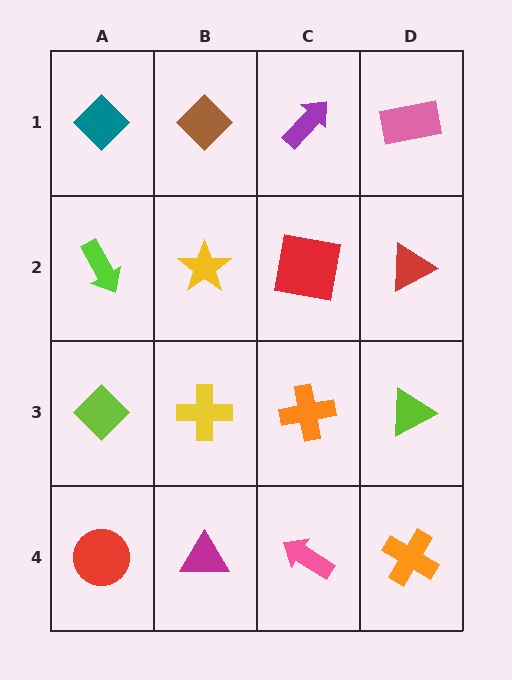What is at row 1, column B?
A brown diamond.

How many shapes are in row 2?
4 shapes.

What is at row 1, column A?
A teal diamond.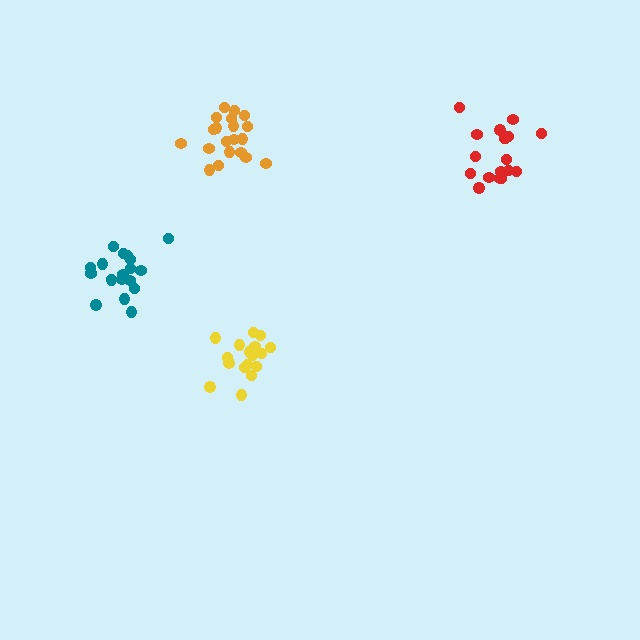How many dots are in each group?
Group 1: 18 dots, Group 2: 20 dots, Group 3: 17 dots, Group 4: 20 dots (75 total).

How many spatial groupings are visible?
There are 4 spatial groupings.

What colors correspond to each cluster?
The clusters are colored: red, teal, yellow, orange.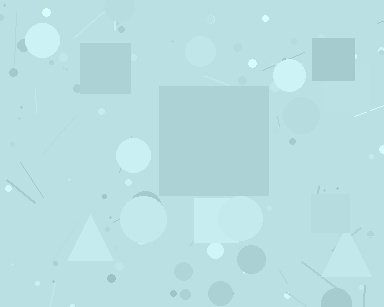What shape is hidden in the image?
A square is hidden in the image.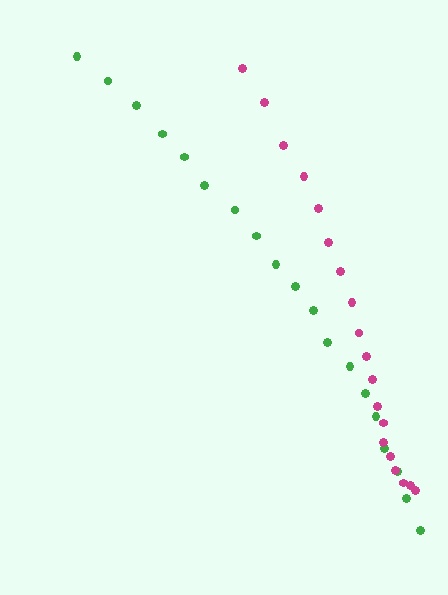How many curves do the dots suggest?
There are 2 distinct paths.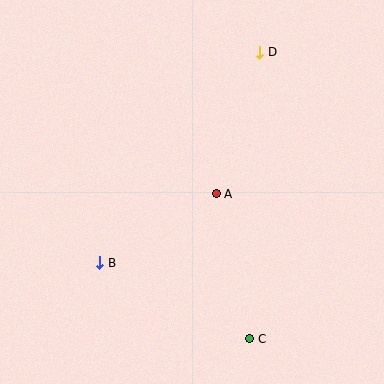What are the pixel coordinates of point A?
Point A is at (216, 194).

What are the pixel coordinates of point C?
Point C is at (250, 339).